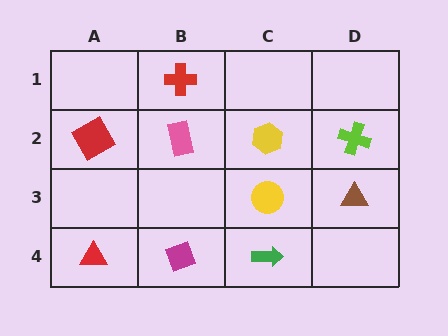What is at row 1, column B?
A red cross.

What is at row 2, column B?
A pink rectangle.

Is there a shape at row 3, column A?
No, that cell is empty.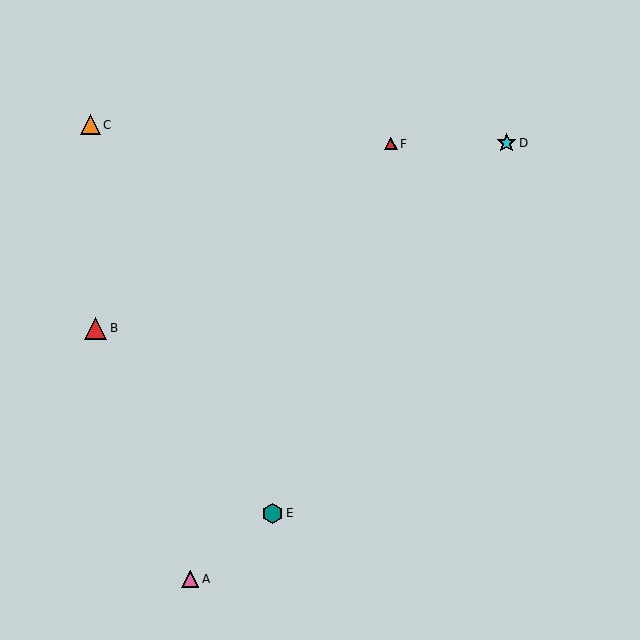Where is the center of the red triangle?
The center of the red triangle is at (391, 144).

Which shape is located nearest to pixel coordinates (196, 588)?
The pink triangle (labeled A) at (190, 579) is nearest to that location.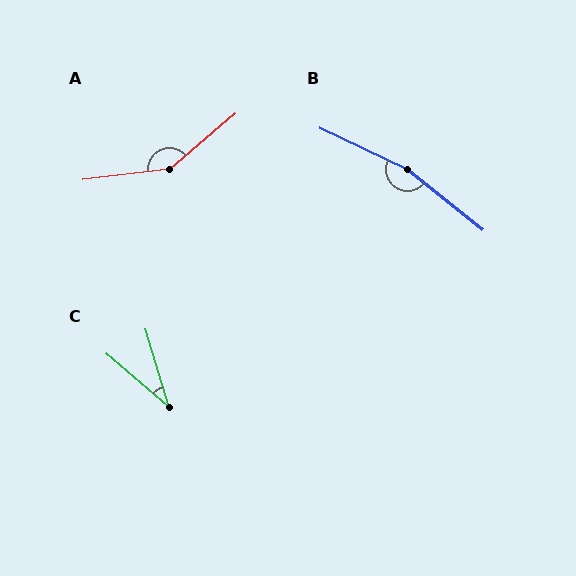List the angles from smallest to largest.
C (32°), A (147°), B (166°).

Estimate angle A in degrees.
Approximately 147 degrees.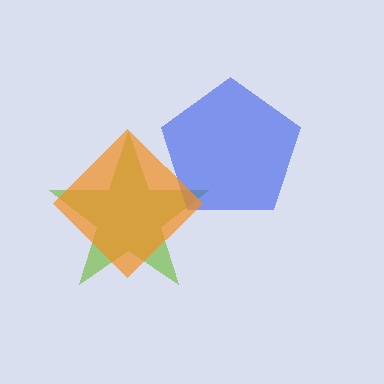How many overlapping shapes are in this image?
There are 3 overlapping shapes in the image.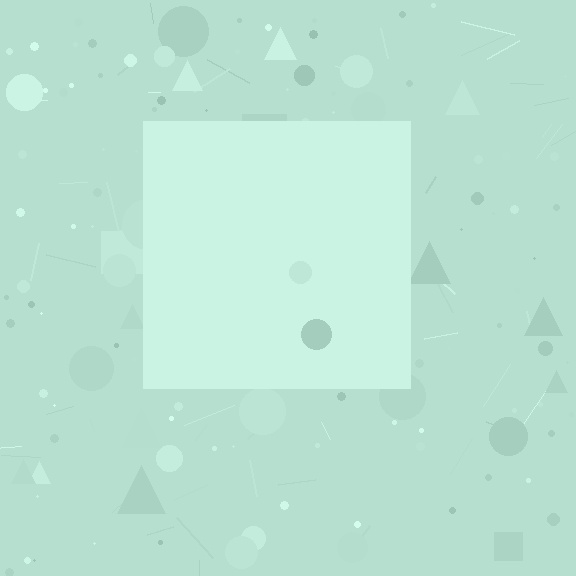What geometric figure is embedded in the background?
A square is embedded in the background.